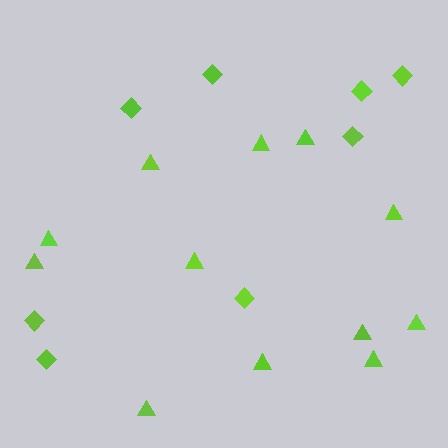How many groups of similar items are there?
There are 2 groups: one group of diamonds (8) and one group of triangles (12).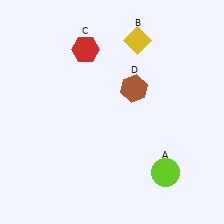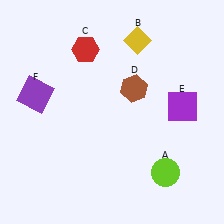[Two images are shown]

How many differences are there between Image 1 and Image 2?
There are 2 differences between the two images.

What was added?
A purple square (E), a purple square (F) were added in Image 2.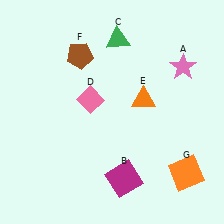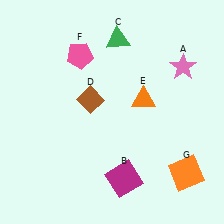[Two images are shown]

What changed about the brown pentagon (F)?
In Image 1, F is brown. In Image 2, it changed to pink.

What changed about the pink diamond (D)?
In Image 1, D is pink. In Image 2, it changed to brown.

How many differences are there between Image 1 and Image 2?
There are 2 differences between the two images.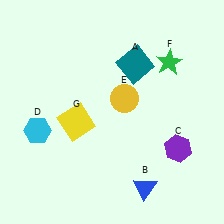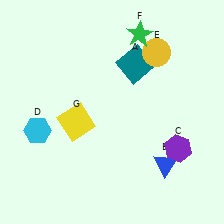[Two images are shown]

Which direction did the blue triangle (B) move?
The blue triangle (B) moved up.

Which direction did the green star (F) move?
The green star (F) moved left.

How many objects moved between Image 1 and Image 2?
3 objects moved between the two images.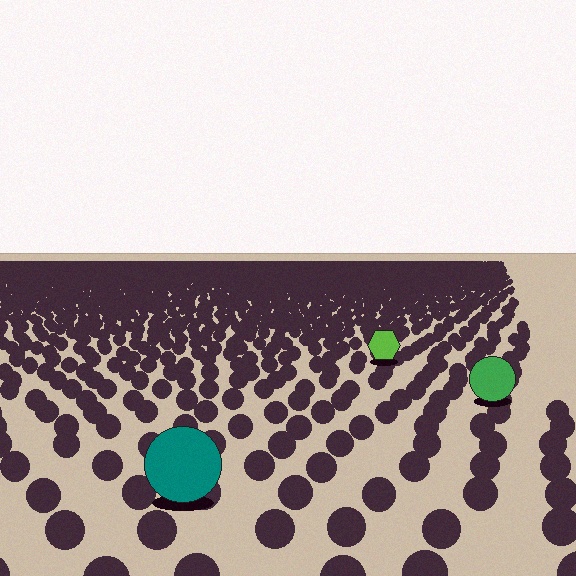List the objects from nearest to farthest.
From nearest to farthest: the teal circle, the green circle, the lime hexagon.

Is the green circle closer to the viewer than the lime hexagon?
Yes. The green circle is closer — you can tell from the texture gradient: the ground texture is coarser near it.